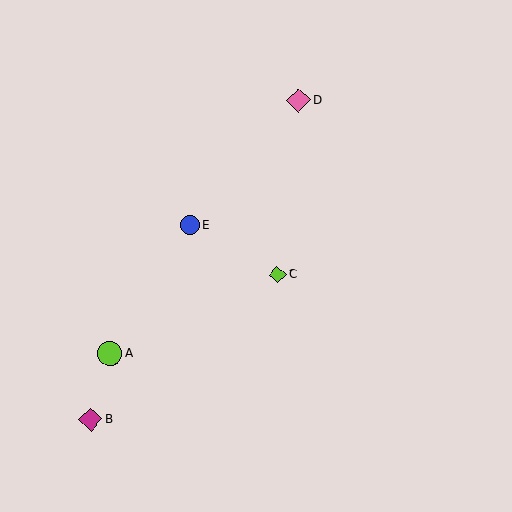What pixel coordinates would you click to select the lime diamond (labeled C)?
Click at (278, 275) to select the lime diamond C.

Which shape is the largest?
The lime circle (labeled A) is the largest.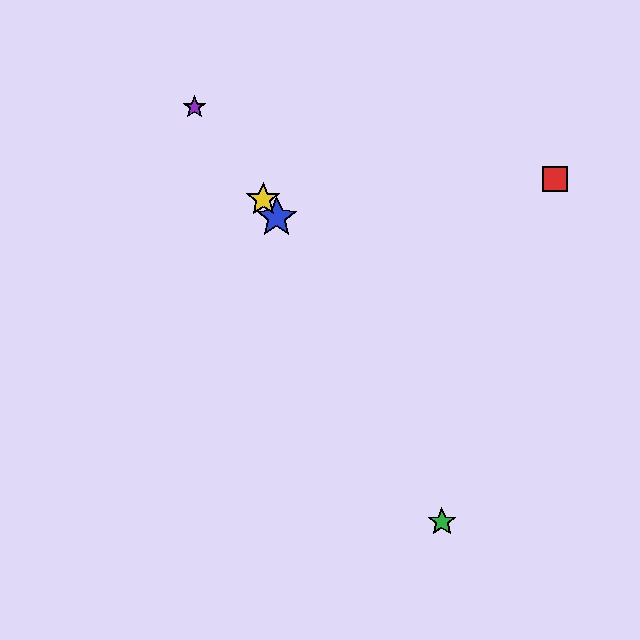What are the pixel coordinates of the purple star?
The purple star is at (195, 107).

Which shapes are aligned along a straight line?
The blue star, the yellow star, the purple star are aligned along a straight line.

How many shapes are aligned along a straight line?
3 shapes (the blue star, the yellow star, the purple star) are aligned along a straight line.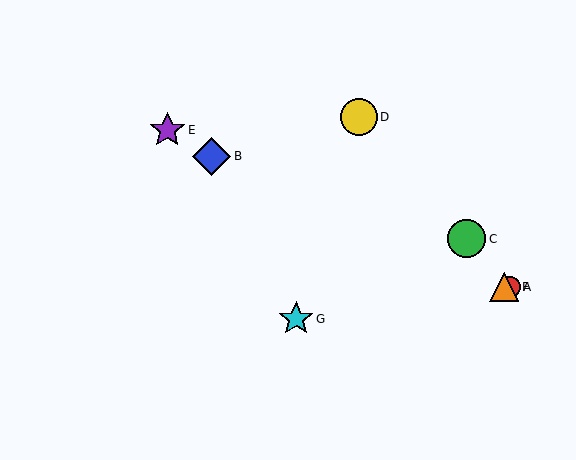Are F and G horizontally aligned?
No, F is at y≈287 and G is at y≈319.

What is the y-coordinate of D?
Object D is at y≈117.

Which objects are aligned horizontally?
Objects A, F are aligned horizontally.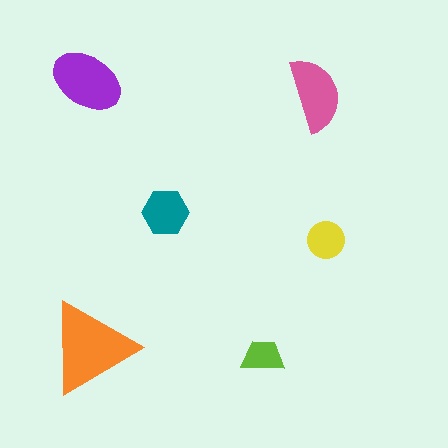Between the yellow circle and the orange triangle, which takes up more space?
The orange triangle.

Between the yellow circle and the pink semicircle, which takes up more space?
The pink semicircle.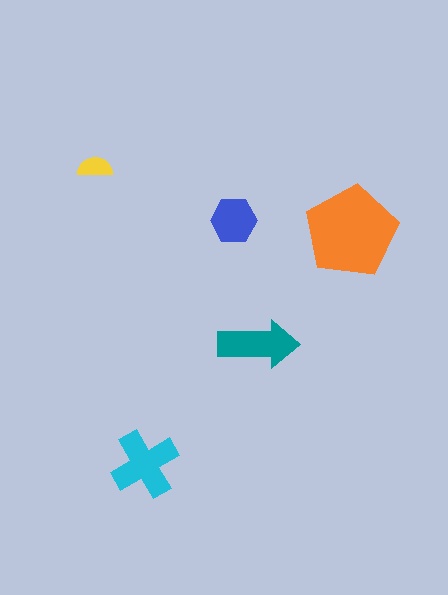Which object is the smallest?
The yellow semicircle.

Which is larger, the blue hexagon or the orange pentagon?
The orange pentagon.